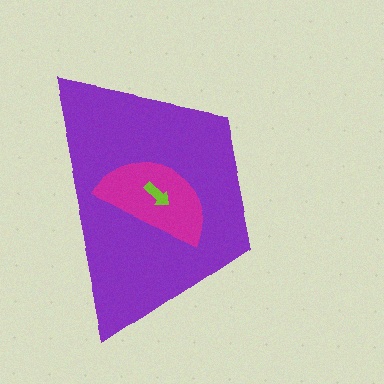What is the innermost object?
The lime arrow.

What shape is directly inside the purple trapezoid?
The magenta semicircle.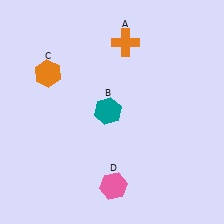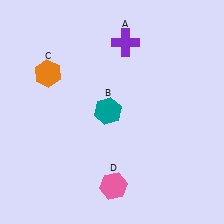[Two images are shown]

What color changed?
The cross (A) changed from orange in Image 1 to purple in Image 2.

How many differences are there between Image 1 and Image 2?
There is 1 difference between the two images.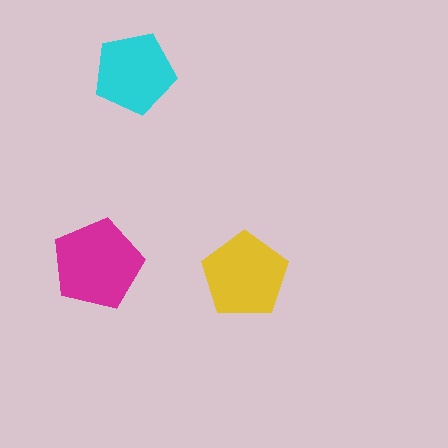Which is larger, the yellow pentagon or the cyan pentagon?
The yellow one.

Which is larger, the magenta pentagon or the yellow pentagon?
The magenta one.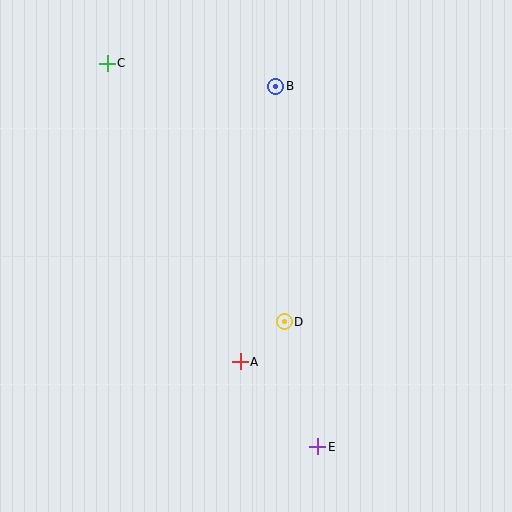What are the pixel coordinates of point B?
Point B is at (276, 86).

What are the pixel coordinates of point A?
Point A is at (240, 362).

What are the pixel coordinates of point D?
Point D is at (284, 322).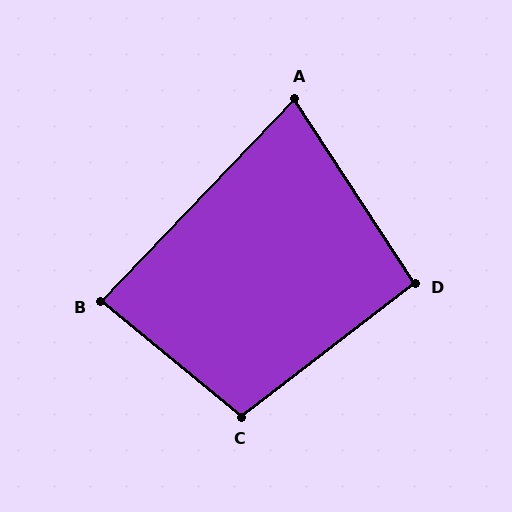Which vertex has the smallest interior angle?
A, at approximately 77 degrees.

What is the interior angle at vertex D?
Approximately 94 degrees (approximately right).